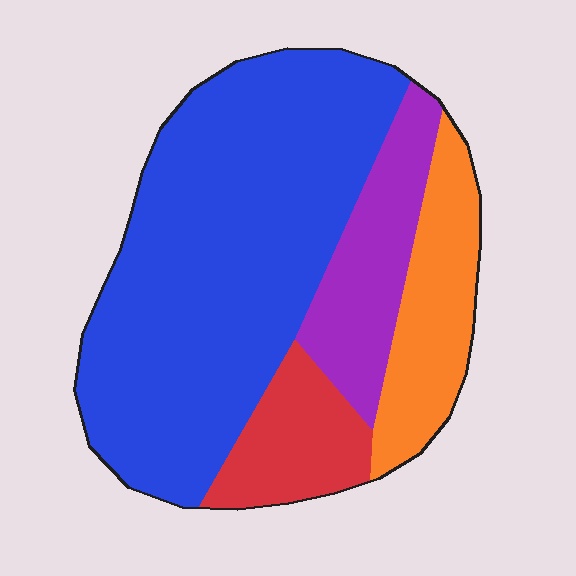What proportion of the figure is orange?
Orange takes up less than a quarter of the figure.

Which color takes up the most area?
Blue, at roughly 60%.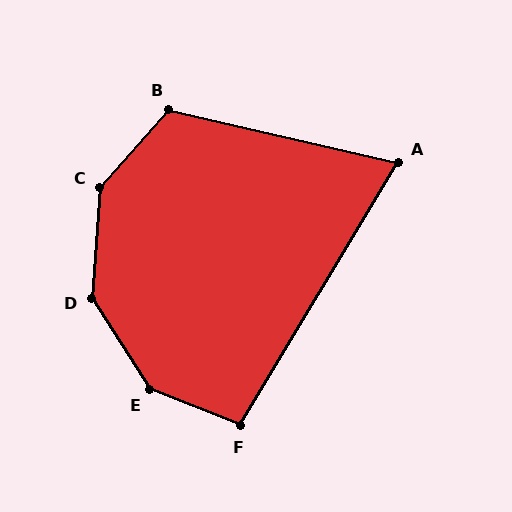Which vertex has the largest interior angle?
E, at approximately 145 degrees.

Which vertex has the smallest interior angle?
A, at approximately 72 degrees.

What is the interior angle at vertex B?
Approximately 118 degrees (obtuse).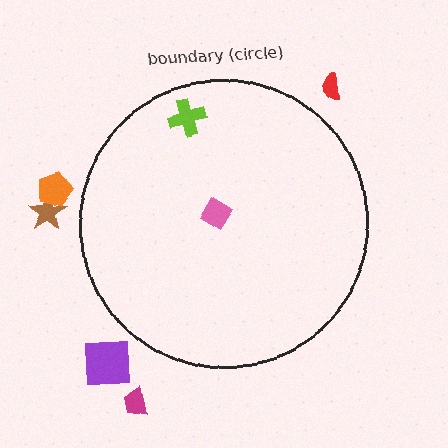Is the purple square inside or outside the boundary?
Outside.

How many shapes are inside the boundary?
2 inside, 5 outside.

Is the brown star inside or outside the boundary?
Outside.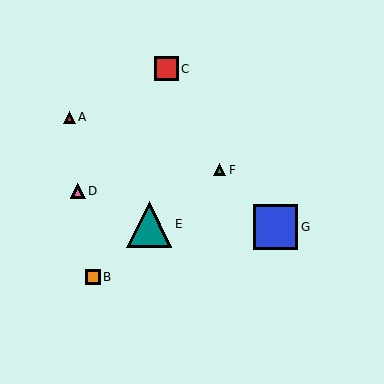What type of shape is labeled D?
Shape D is a pink triangle.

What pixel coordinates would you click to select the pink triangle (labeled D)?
Click at (78, 191) to select the pink triangle D.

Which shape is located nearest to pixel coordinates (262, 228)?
The blue square (labeled G) at (276, 227) is nearest to that location.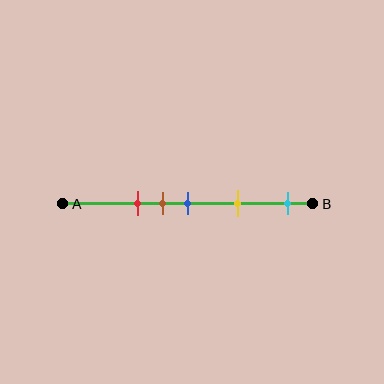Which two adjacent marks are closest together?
The brown and blue marks are the closest adjacent pair.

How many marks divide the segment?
There are 5 marks dividing the segment.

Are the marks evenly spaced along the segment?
No, the marks are not evenly spaced.